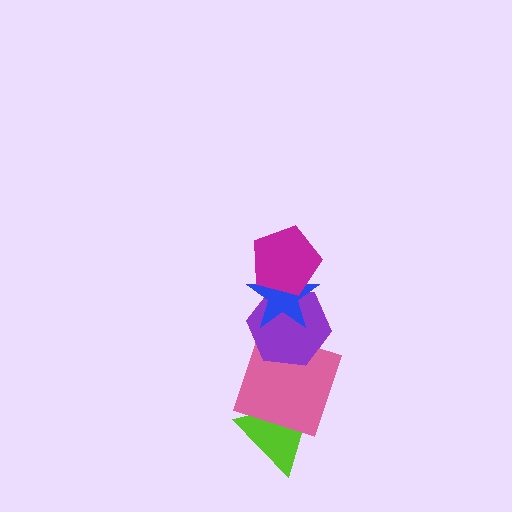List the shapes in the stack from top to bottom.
From top to bottom: the magenta pentagon, the blue star, the purple hexagon, the pink square, the lime triangle.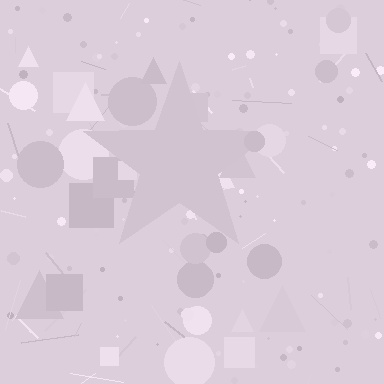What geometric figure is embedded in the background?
A star is embedded in the background.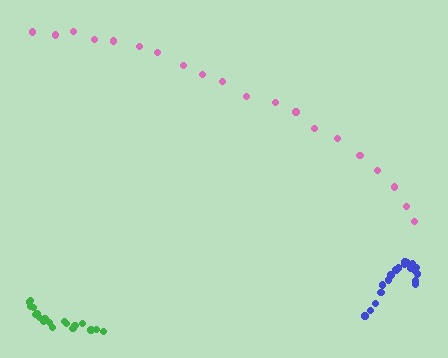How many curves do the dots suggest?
There are 3 distinct paths.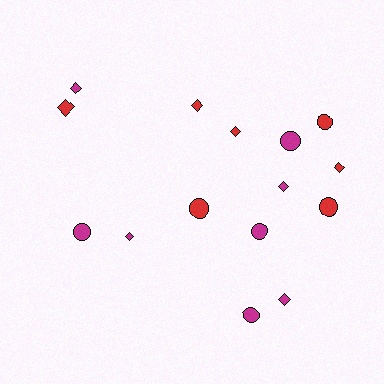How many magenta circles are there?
There are 4 magenta circles.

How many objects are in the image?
There are 15 objects.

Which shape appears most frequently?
Diamond, with 8 objects.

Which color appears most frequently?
Magenta, with 8 objects.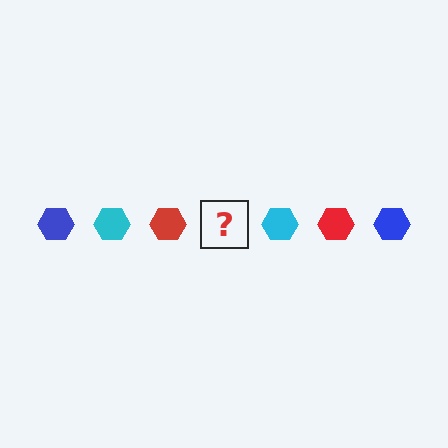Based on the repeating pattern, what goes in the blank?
The blank should be a blue hexagon.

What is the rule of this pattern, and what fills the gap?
The rule is that the pattern cycles through blue, cyan, red hexagons. The gap should be filled with a blue hexagon.